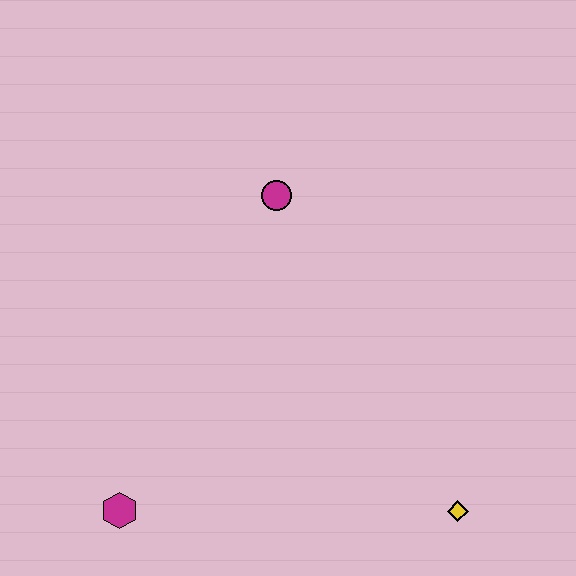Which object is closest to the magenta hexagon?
The yellow diamond is closest to the magenta hexagon.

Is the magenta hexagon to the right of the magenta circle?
No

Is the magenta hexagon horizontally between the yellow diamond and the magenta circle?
No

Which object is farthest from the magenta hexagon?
The magenta circle is farthest from the magenta hexagon.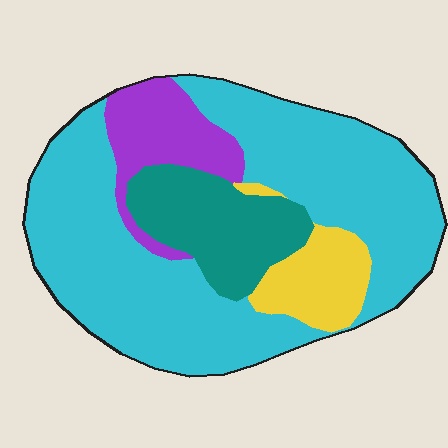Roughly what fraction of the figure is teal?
Teal takes up less than a quarter of the figure.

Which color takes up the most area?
Cyan, at roughly 65%.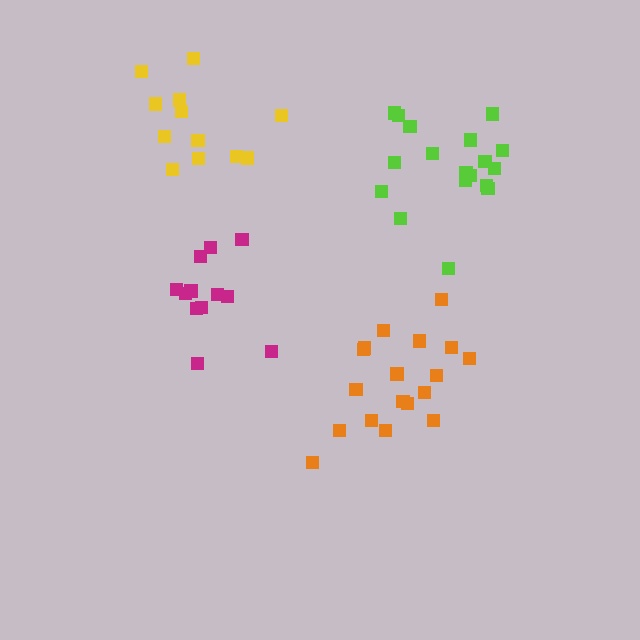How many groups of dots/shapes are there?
There are 4 groups.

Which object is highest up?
The yellow cluster is topmost.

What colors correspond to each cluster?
The clusters are colored: orange, magenta, lime, yellow.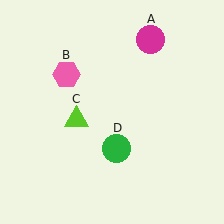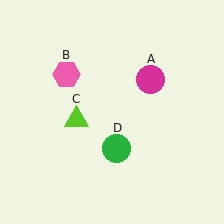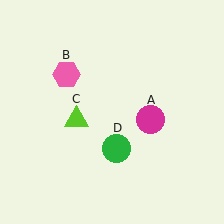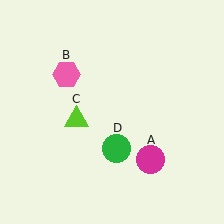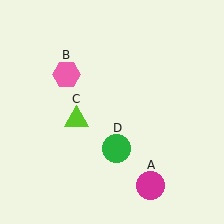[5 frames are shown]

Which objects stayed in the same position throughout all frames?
Pink hexagon (object B) and lime triangle (object C) and green circle (object D) remained stationary.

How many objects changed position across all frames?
1 object changed position: magenta circle (object A).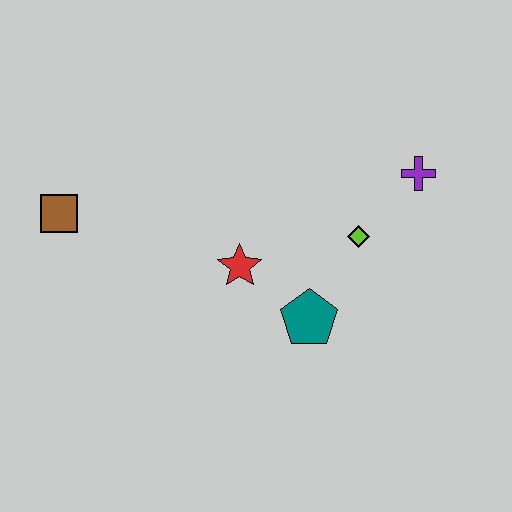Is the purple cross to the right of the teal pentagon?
Yes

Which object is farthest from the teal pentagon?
The brown square is farthest from the teal pentagon.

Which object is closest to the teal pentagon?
The red star is closest to the teal pentagon.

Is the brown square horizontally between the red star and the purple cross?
No